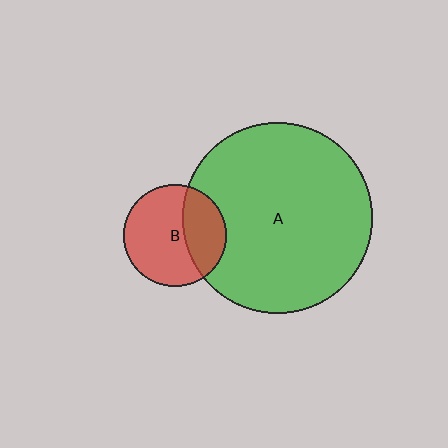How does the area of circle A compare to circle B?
Approximately 3.5 times.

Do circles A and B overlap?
Yes.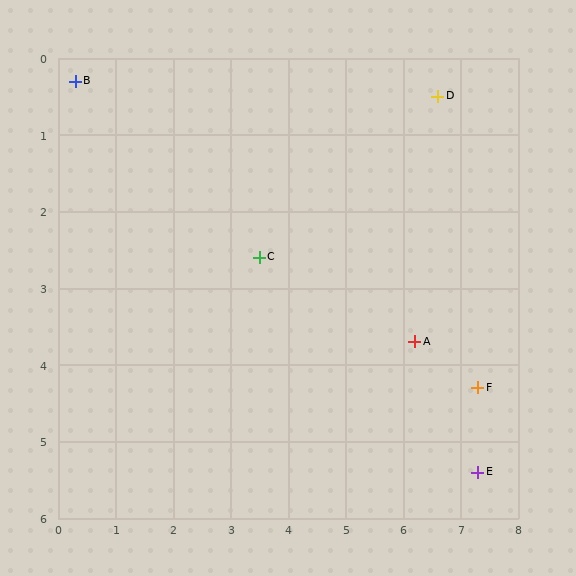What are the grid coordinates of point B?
Point B is at approximately (0.3, 0.3).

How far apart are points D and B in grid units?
Points D and B are about 6.3 grid units apart.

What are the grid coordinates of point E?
Point E is at approximately (7.3, 5.4).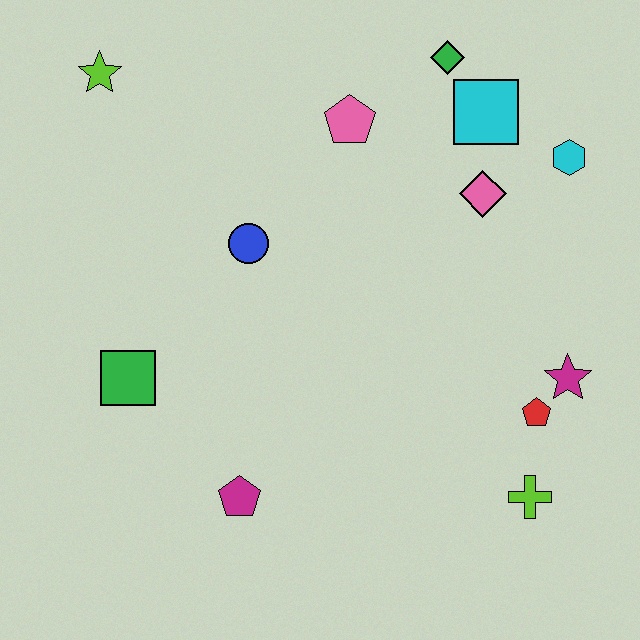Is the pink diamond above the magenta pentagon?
Yes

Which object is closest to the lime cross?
The red pentagon is closest to the lime cross.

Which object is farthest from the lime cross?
The lime star is farthest from the lime cross.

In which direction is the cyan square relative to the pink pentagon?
The cyan square is to the right of the pink pentagon.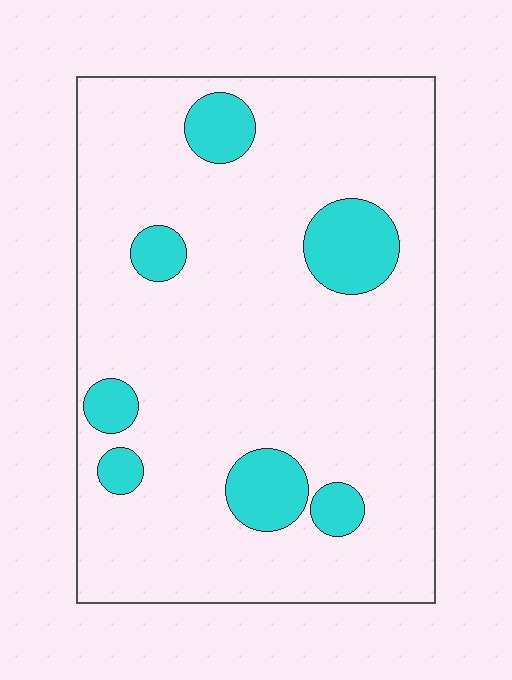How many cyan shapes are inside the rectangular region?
7.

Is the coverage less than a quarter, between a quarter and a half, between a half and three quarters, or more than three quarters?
Less than a quarter.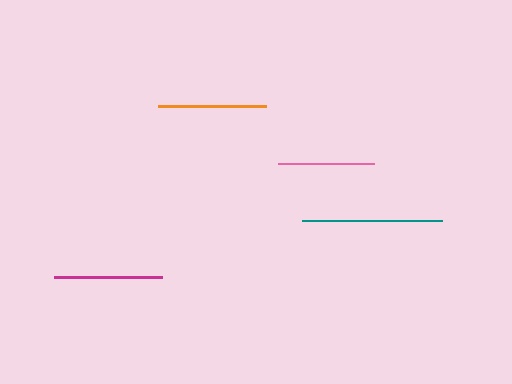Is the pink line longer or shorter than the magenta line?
The magenta line is longer than the pink line.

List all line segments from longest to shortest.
From longest to shortest: teal, magenta, orange, pink.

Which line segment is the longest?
The teal line is the longest at approximately 141 pixels.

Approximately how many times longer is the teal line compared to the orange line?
The teal line is approximately 1.3 times the length of the orange line.